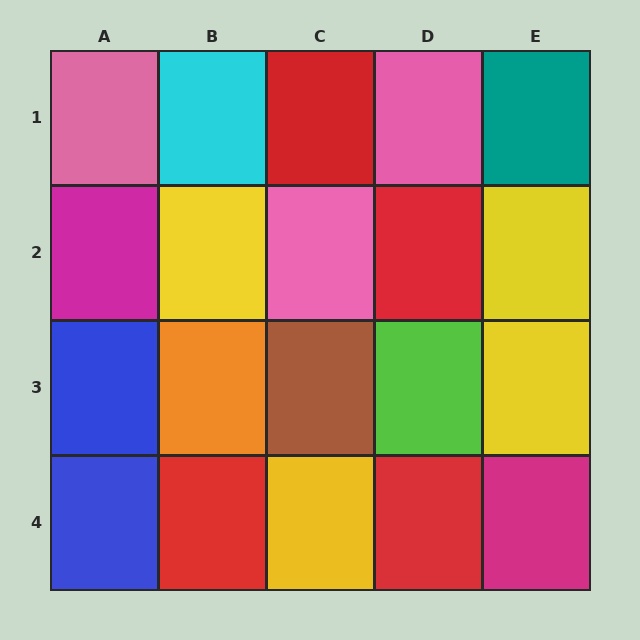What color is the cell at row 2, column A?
Magenta.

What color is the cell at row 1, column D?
Pink.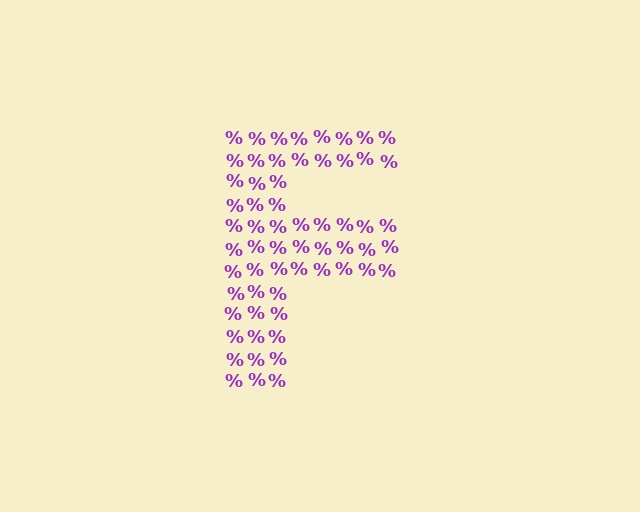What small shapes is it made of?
It is made of small percent signs.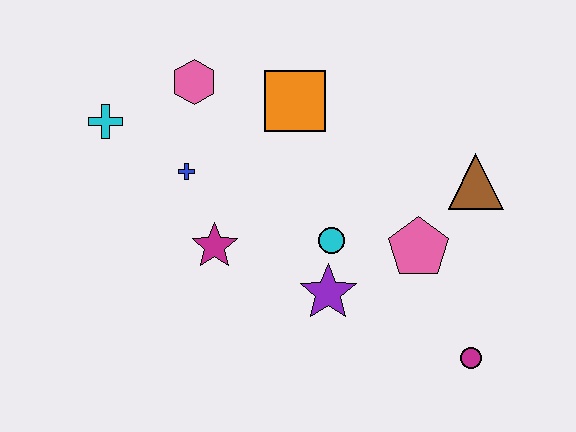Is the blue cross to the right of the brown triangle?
No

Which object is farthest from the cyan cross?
The magenta circle is farthest from the cyan cross.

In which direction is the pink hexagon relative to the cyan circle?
The pink hexagon is above the cyan circle.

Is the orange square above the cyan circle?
Yes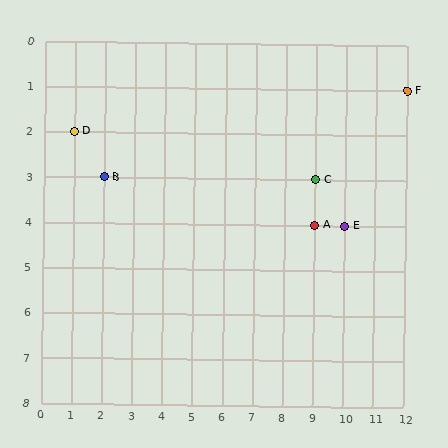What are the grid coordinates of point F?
Point F is at grid coordinates (12, 1).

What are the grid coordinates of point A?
Point A is at grid coordinates (9, 4).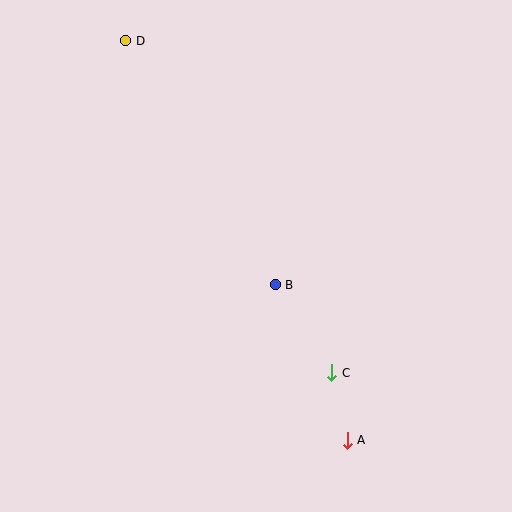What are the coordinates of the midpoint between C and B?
The midpoint between C and B is at (303, 329).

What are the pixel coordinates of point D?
Point D is at (126, 41).